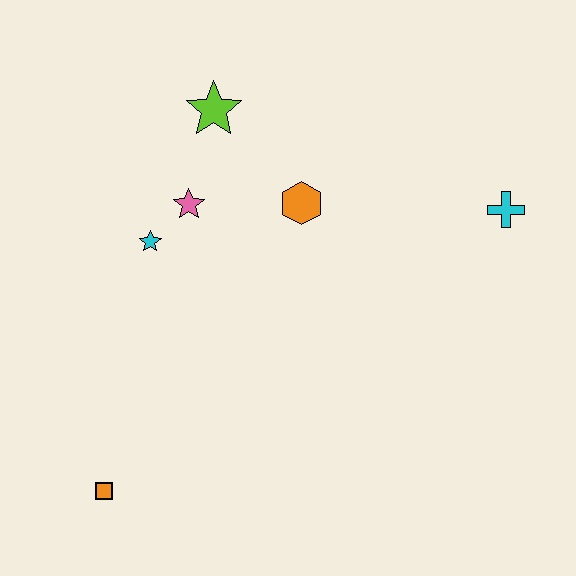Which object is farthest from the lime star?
The orange square is farthest from the lime star.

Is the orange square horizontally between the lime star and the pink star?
No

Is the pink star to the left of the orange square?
No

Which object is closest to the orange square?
The cyan star is closest to the orange square.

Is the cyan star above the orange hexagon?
No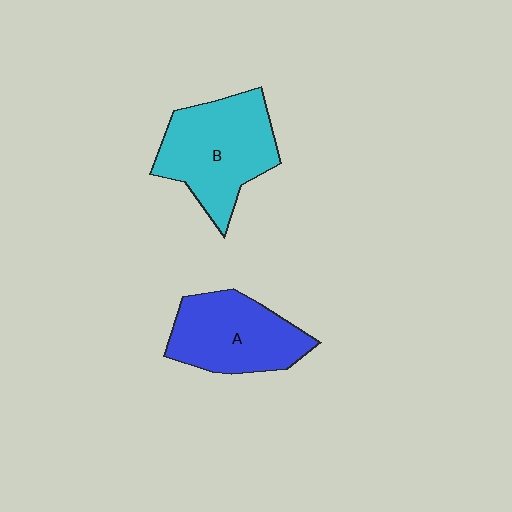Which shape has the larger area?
Shape B (cyan).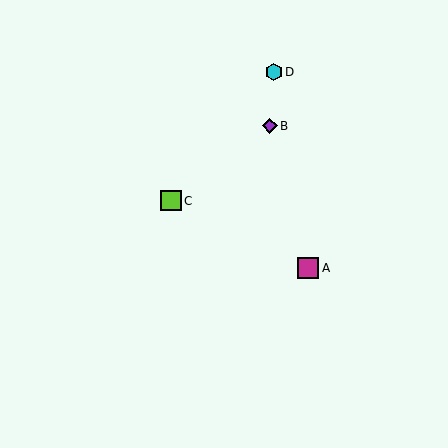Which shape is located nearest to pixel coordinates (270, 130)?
The purple diamond (labeled B) at (270, 126) is nearest to that location.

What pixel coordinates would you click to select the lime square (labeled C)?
Click at (171, 201) to select the lime square C.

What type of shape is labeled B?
Shape B is a purple diamond.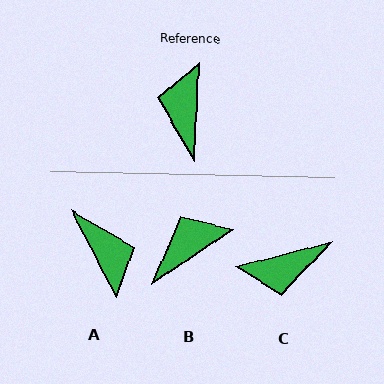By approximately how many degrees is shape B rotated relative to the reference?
Approximately 54 degrees clockwise.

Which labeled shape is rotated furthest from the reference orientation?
A, about 150 degrees away.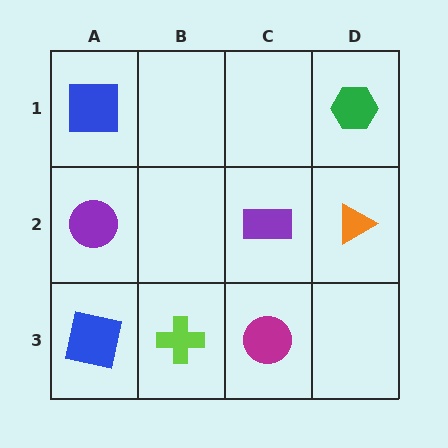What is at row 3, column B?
A lime cross.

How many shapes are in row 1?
2 shapes.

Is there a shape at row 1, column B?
No, that cell is empty.